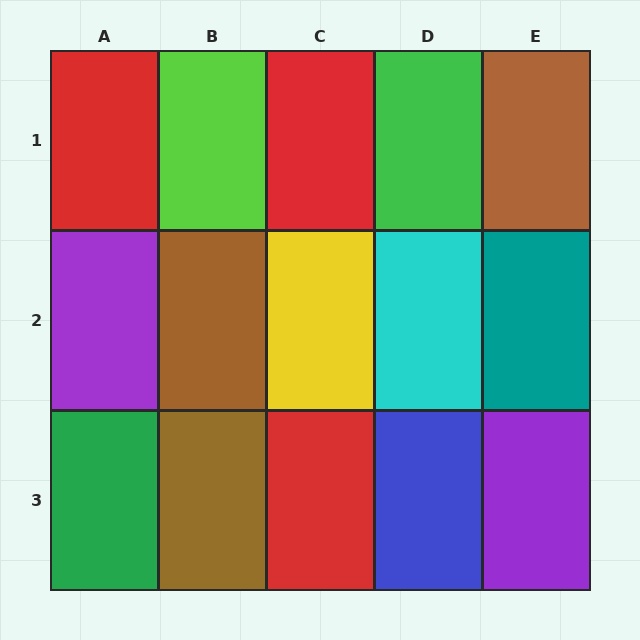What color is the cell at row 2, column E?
Teal.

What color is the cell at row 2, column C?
Yellow.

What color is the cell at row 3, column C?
Red.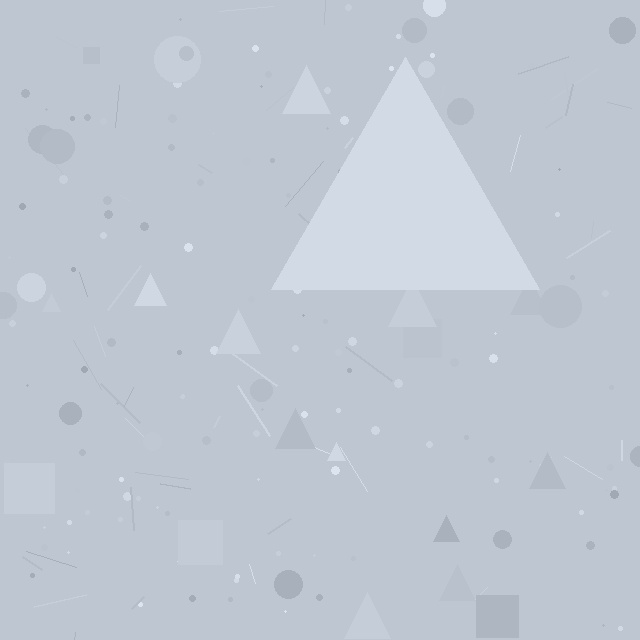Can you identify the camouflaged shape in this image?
The camouflaged shape is a triangle.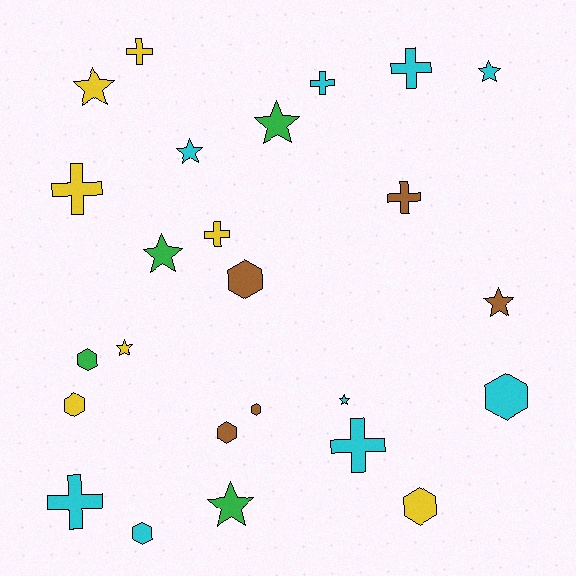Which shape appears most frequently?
Star, with 9 objects.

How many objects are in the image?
There are 25 objects.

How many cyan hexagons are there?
There are 2 cyan hexagons.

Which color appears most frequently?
Cyan, with 9 objects.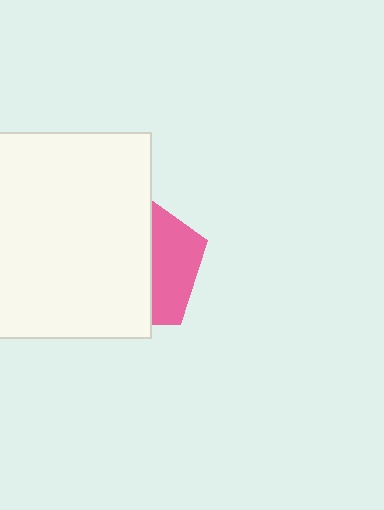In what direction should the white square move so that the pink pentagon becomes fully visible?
The white square should move left. That is the shortest direction to clear the overlap and leave the pink pentagon fully visible.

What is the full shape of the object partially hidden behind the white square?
The partially hidden object is a pink pentagon.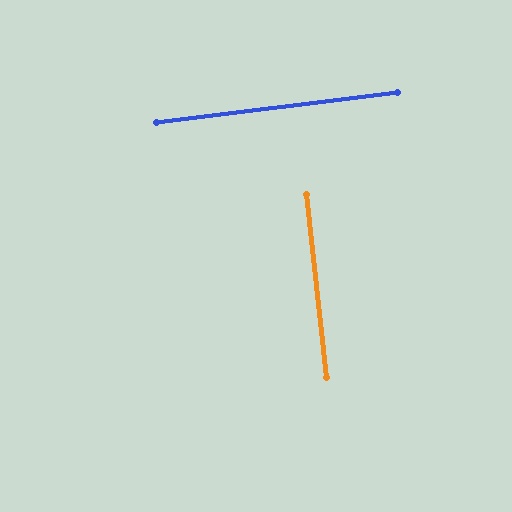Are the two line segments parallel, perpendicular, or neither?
Perpendicular — they meet at approximately 89°.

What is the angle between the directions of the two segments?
Approximately 89 degrees.